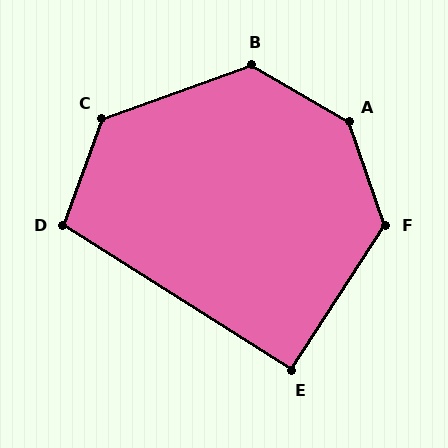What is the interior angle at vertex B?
Approximately 130 degrees (obtuse).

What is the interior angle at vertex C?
Approximately 130 degrees (obtuse).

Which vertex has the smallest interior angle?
E, at approximately 91 degrees.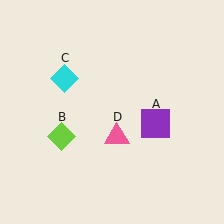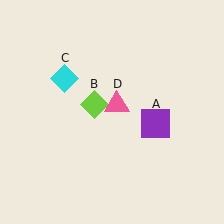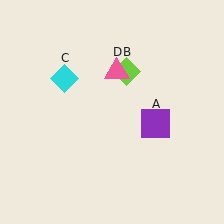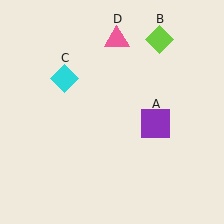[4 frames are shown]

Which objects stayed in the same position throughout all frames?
Purple square (object A) and cyan diamond (object C) remained stationary.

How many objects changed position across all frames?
2 objects changed position: lime diamond (object B), pink triangle (object D).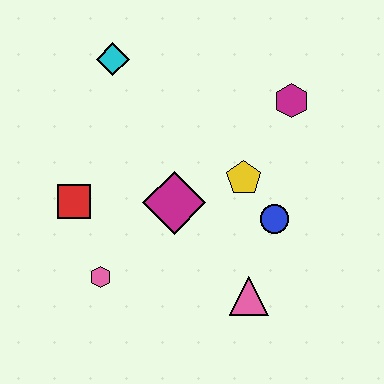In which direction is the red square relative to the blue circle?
The red square is to the left of the blue circle.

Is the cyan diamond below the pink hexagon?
No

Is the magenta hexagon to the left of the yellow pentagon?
No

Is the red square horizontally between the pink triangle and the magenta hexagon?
No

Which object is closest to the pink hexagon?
The red square is closest to the pink hexagon.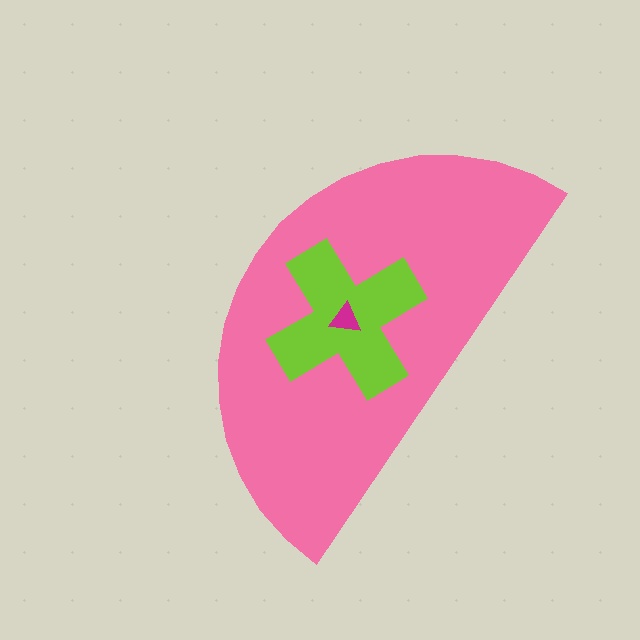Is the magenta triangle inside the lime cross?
Yes.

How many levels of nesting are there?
3.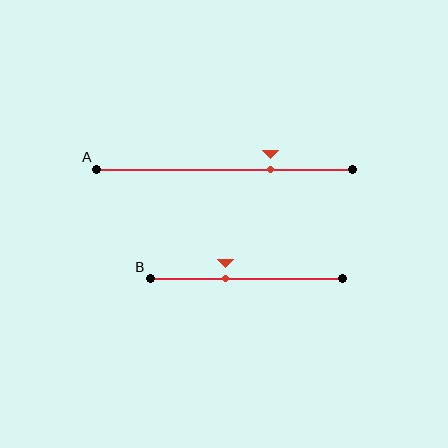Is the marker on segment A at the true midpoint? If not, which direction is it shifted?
No, the marker on segment A is shifted to the right by about 18% of the segment length.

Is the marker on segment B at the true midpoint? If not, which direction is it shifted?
No, the marker on segment B is shifted to the left by about 11% of the segment length.